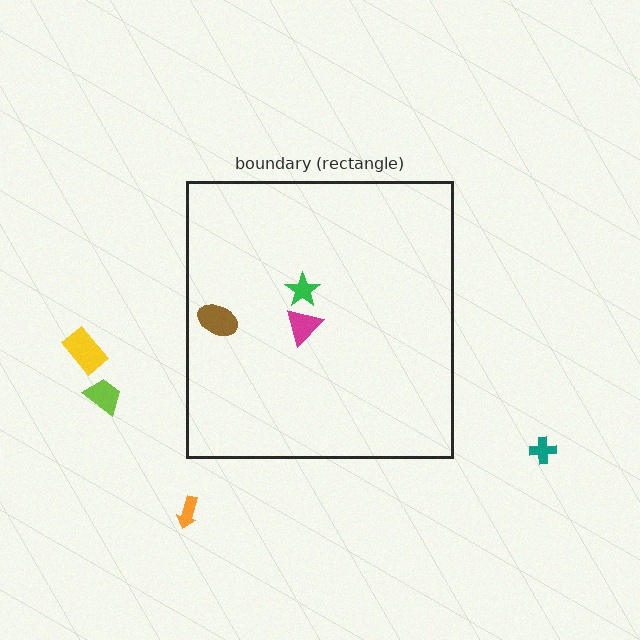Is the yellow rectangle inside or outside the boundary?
Outside.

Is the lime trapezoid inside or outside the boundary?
Outside.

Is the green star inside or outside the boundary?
Inside.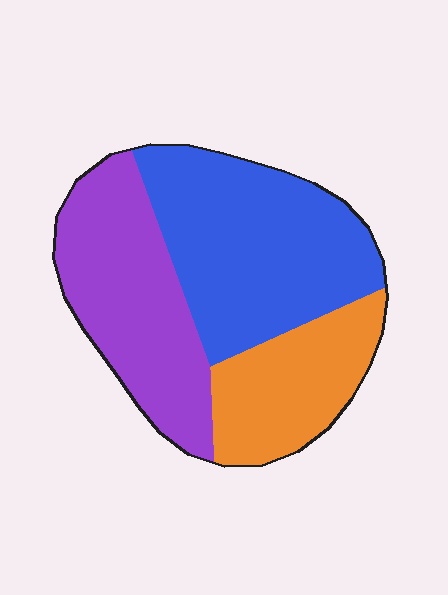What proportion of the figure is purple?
Purple takes up between a quarter and a half of the figure.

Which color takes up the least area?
Orange, at roughly 25%.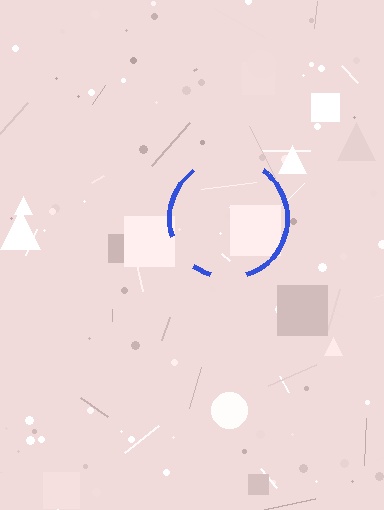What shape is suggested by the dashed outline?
The dashed outline suggests a circle.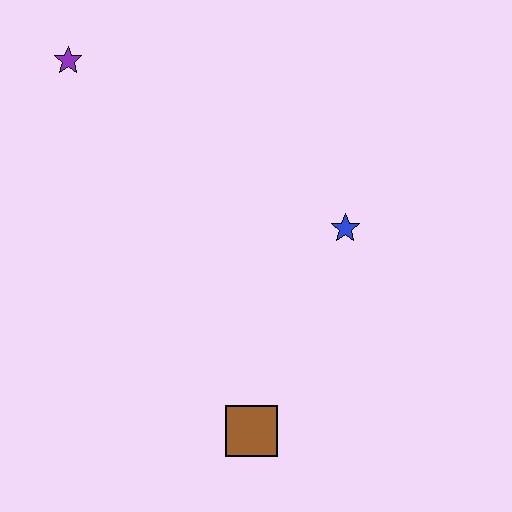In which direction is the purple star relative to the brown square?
The purple star is above the brown square.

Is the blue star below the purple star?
Yes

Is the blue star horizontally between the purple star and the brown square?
No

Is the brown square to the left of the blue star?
Yes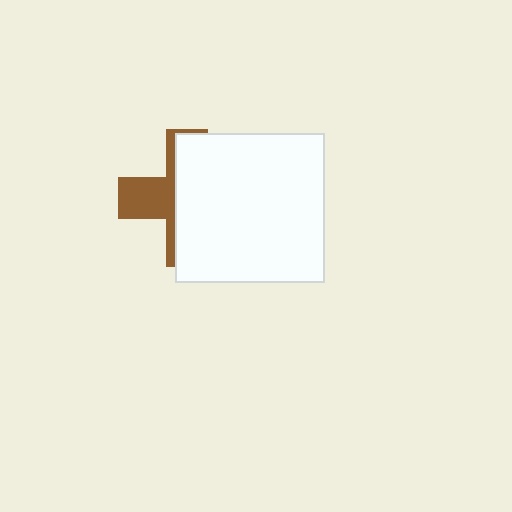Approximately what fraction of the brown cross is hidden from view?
Roughly 64% of the brown cross is hidden behind the white square.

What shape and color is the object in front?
The object in front is a white square.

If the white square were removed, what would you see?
You would see the complete brown cross.